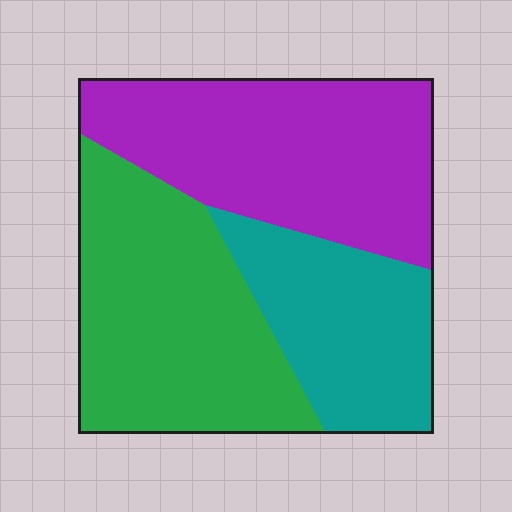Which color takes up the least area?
Teal, at roughly 25%.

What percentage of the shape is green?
Green takes up about three eighths (3/8) of the shape.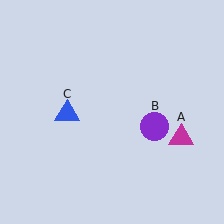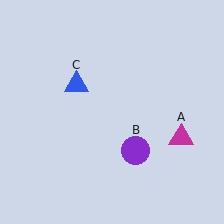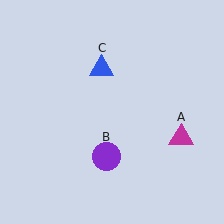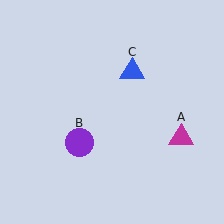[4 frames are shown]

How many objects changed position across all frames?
2 objects changed position: purple circle (object B), blue triangle (object C).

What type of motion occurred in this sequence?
The purple circle (object B), blue triangle (object C) rotated clockwise around the center of the scene.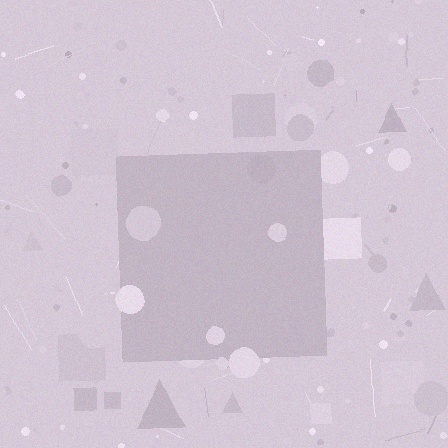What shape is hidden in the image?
A square is hidden in the image.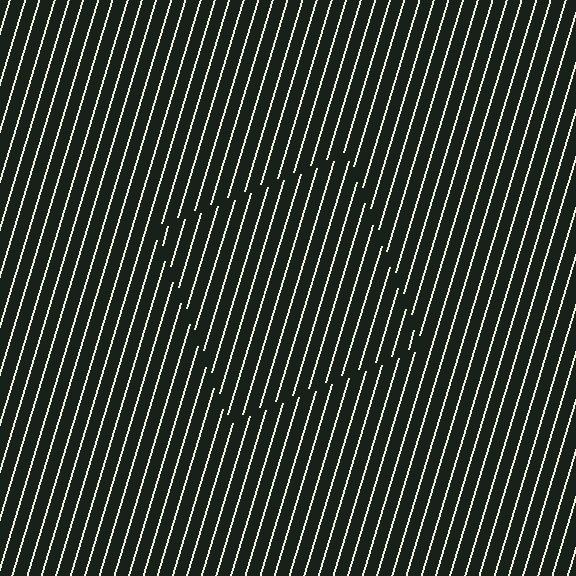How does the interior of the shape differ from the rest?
The interior of the shape contains the same grating, shifted by half a period — the contour is defined by the phase discontinuity where line-ends from the inner and outer gratings abut.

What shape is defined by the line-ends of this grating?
An illusory square. The interior of the shape contains the same grating, shifted by half a period — the contour is defined by the phase discontinuity where line-ends from the inner and outer gratings abut.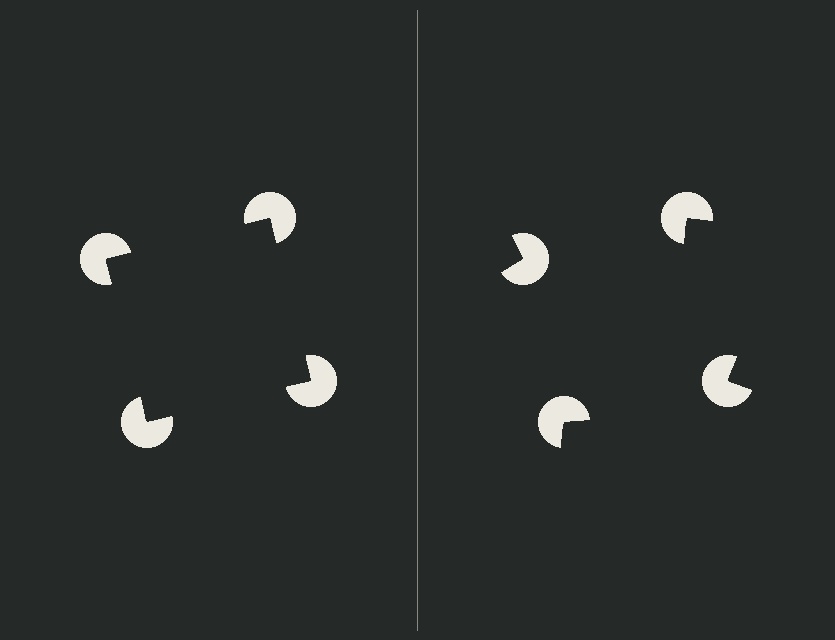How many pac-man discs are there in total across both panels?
8 — 4 on each side.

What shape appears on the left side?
An illusory square.